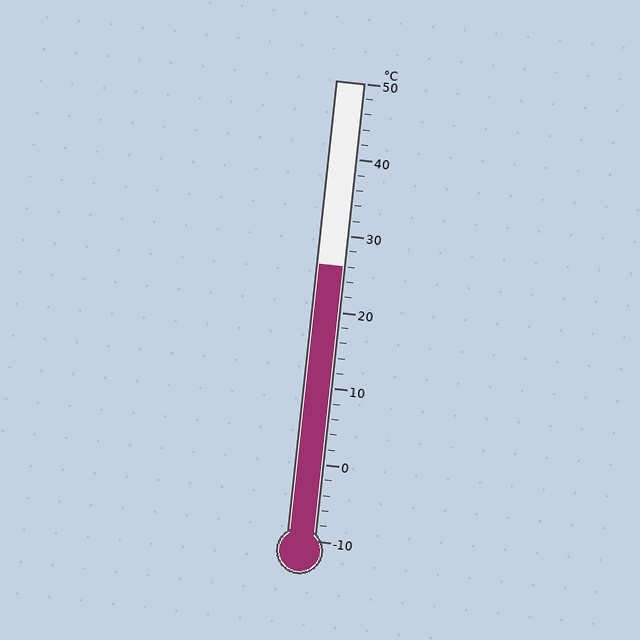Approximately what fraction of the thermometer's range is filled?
The thermometer is filled to approximately 60% of its range.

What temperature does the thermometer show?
The thermometer shows approximately 26°C.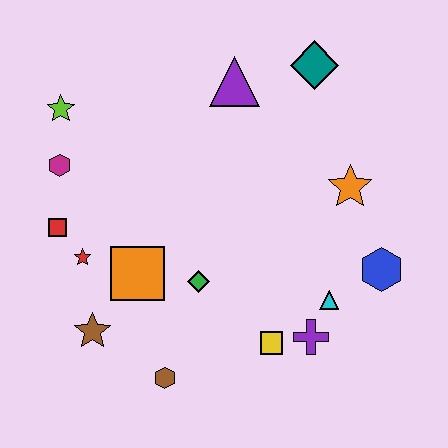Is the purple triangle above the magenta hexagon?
Yes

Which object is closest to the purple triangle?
The teal diamond is closest to the purple triangle.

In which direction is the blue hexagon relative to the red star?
The blue hexagon is to the right of the red star.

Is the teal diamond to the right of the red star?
Yes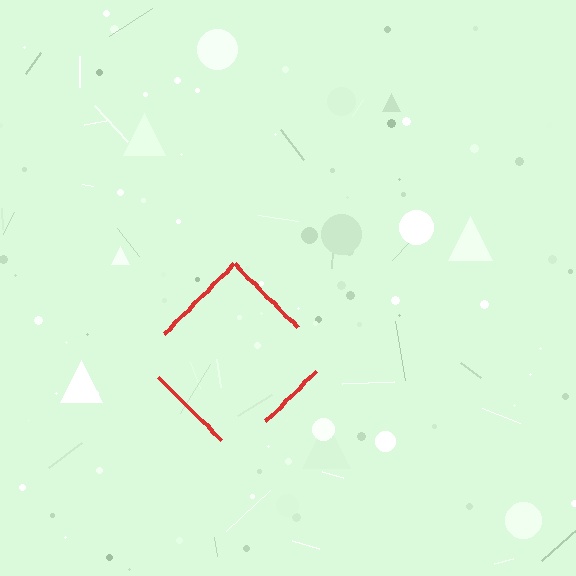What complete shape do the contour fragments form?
The contour fragments form a diamond.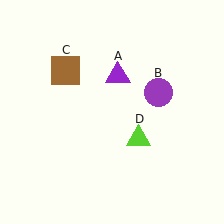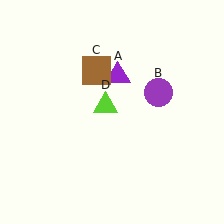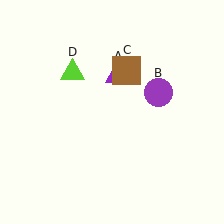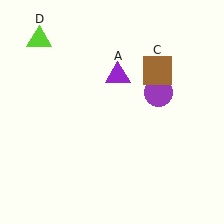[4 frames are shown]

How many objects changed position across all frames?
2 objects changed position: brown square (object C), lime triangle (object D).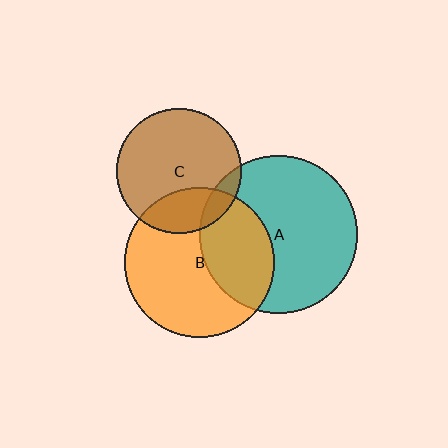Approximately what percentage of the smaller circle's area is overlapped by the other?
Approximately 25%.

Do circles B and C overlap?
Yes.